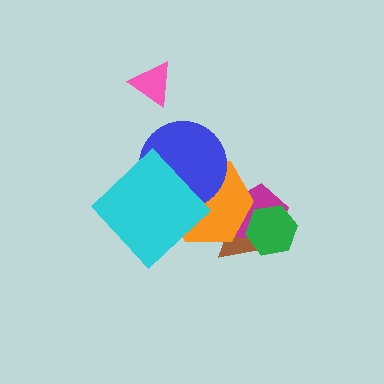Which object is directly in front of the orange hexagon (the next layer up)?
The blue circle is directly in front of the orange hexagon.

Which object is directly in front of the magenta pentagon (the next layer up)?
The orange hexagon is directly in front of the magenta pentagon.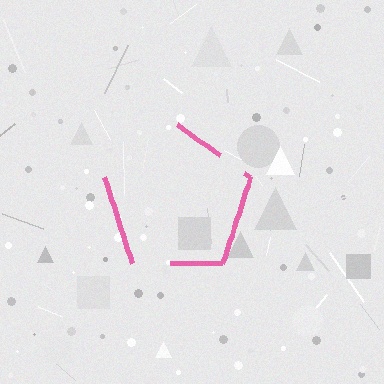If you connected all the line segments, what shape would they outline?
They would outline a pentagon.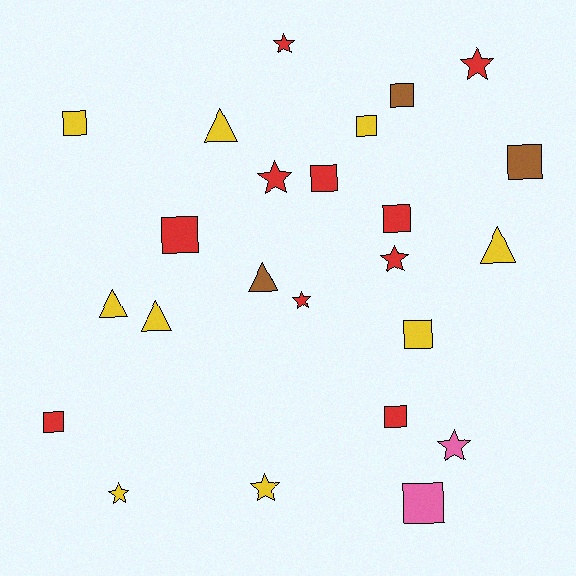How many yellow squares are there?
There are 3 yellow squares.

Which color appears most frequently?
Red, with 10 objects.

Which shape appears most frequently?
Square, with 11 objects.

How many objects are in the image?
There are 24 objects.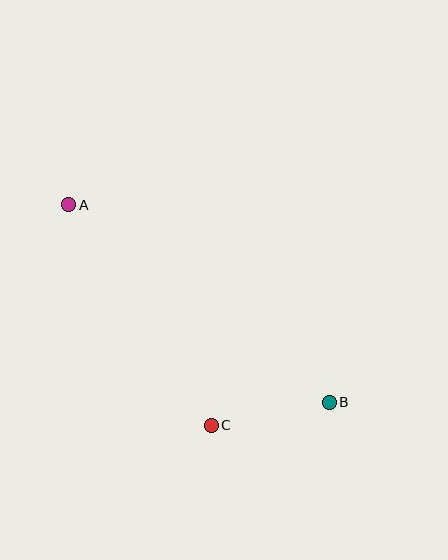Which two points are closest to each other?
Points B and C are closest to each other.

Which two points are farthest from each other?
Points A and B are farthest from each other.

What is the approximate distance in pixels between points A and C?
The distance between A and C is approximately 263 pixels.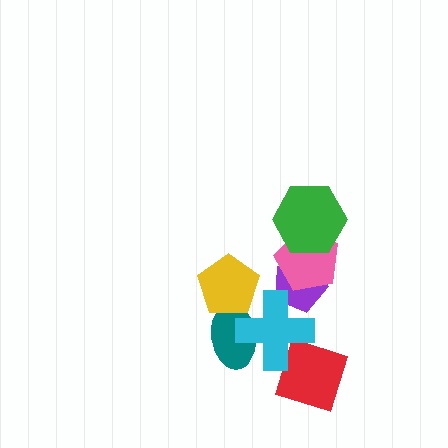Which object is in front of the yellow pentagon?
The cyan cross is in front of the yellow pentagon.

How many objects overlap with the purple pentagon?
2 objects overlap with the purple pentagon.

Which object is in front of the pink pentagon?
The green hexagon is in front of the pink pentagon.